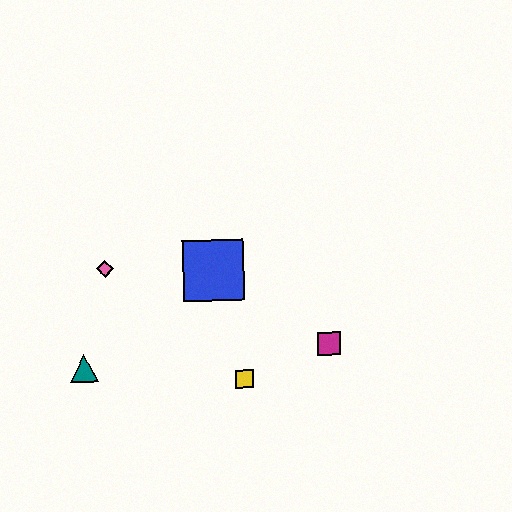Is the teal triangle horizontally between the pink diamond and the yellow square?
No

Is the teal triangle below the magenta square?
Yes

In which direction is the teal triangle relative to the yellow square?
The teal triangle is to the left of the yellow square.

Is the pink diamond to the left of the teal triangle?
No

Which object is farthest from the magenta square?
The teal triangle is farthest from the magenta square.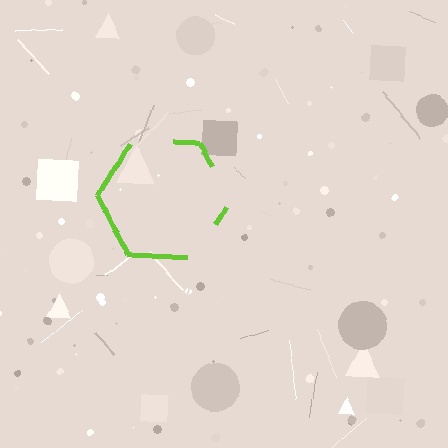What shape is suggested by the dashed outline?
The dashed outline suggests a hexagon.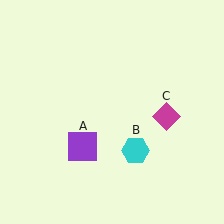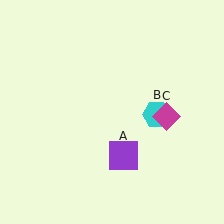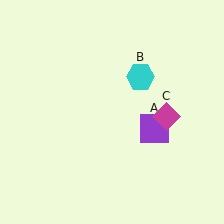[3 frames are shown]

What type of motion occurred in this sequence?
The purple square (object A), cyan hexagon (object B) rotated counterclockwise around the center of the scene.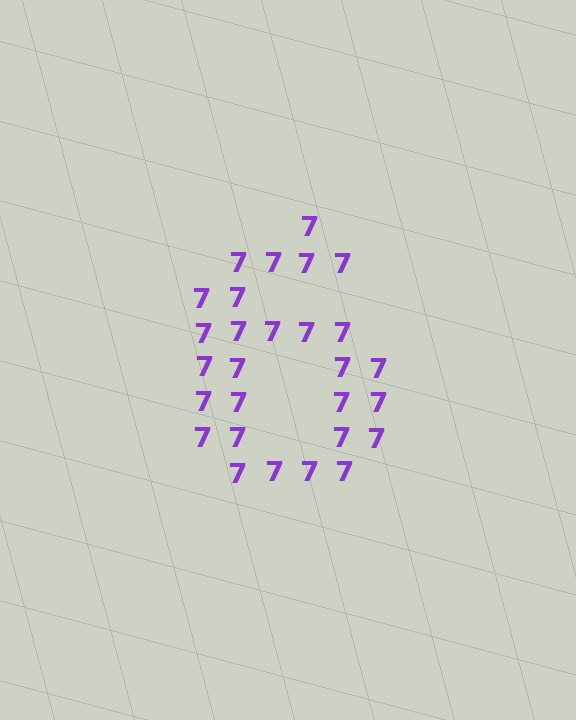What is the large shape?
The large shape is the digit 6.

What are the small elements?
The small elements are digit 7's.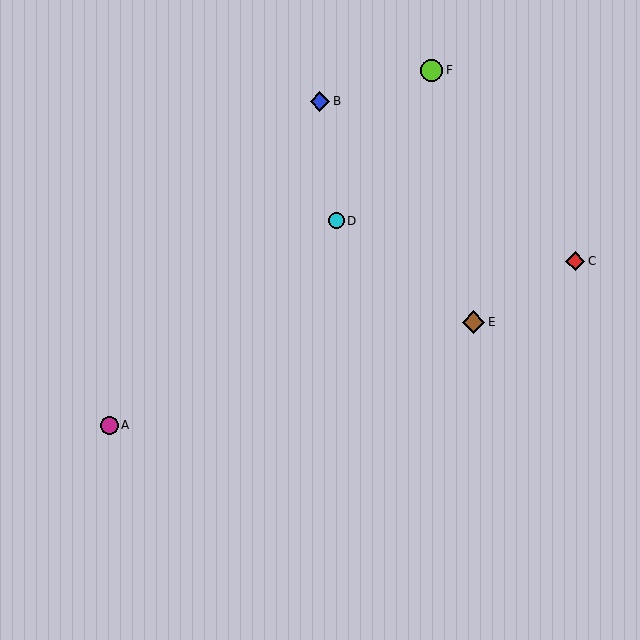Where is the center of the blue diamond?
The center of the blue diamond is at (320, 101).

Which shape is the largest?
The brown diamond (labeled E) is the largest.